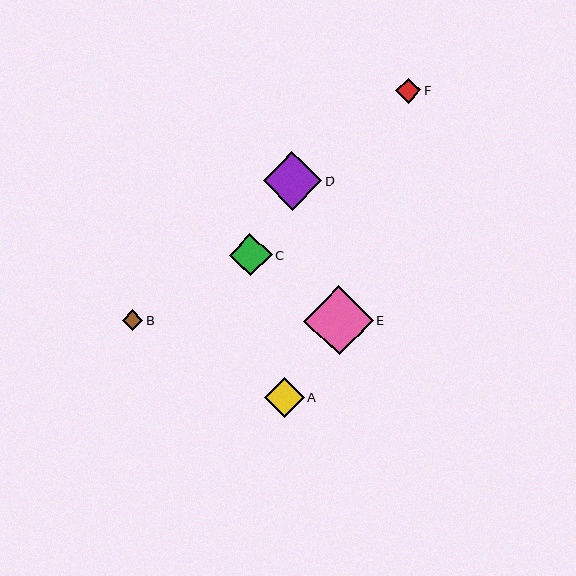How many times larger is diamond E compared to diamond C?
Diamond E is approximately 1.6 times the size of diamond C.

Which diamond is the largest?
Diamond E is the largest with a size of approximately 70 pixels.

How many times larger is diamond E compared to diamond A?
Diamond E is approximately 1.8 times the size of diamond A.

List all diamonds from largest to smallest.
From largest to smallest: E, D, C, A, F, B.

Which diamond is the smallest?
Diamond B is the smallest with a size of approximately 21 pixels.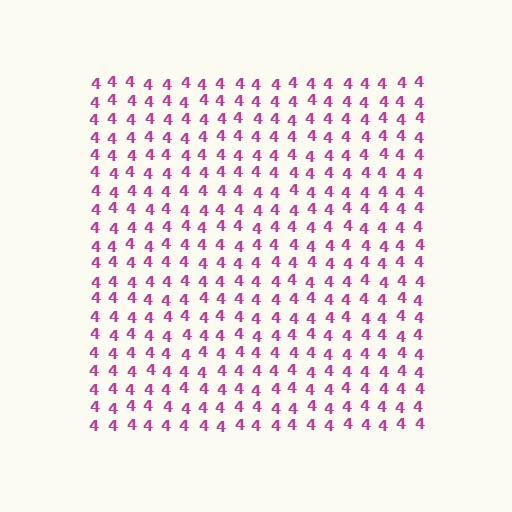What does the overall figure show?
The overall figure shows a square.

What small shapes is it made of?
It is made of small digit 4's.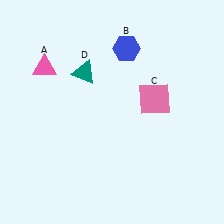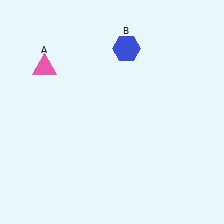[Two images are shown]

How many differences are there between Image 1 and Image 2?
There are 2 differences between the two images.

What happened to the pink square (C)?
The pink square (C) was removed in Image 2. It was in the top-right area of Image 1.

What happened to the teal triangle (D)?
The teal triangle (D) was removed in Image 2. It was in the top-left area of Image 1.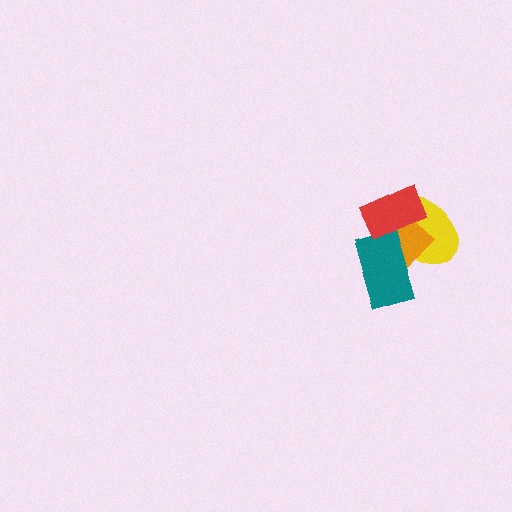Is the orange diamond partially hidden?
Yes, it is partially covered by another shape.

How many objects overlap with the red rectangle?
3 objects overlap with the red rectangle.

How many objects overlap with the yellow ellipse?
3 objects overlap with the yellow ellipse.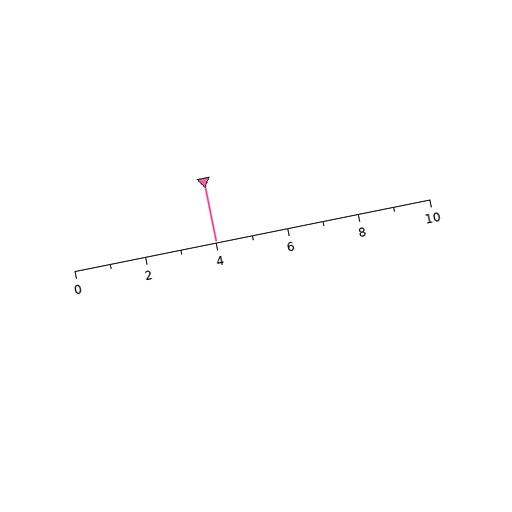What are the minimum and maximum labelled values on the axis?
The axis runs from 0 to 10.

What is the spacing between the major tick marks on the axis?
The major ticks are spaced 2 apart.